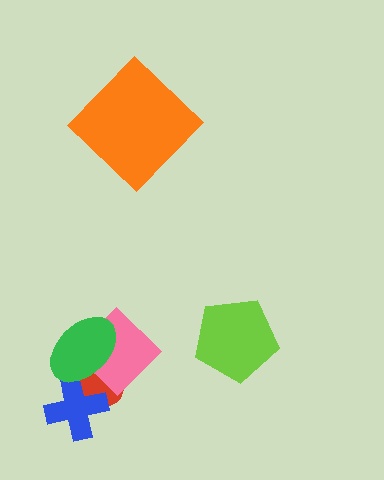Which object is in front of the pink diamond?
The green ellipse is in front of the pink diamond.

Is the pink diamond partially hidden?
Yes, it is partially covered by another shape.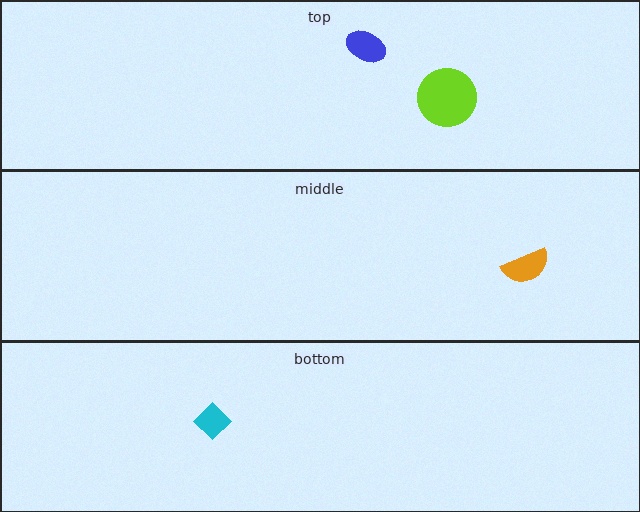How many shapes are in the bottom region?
1.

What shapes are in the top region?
The blue ellipse, the lime circle.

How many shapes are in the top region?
2.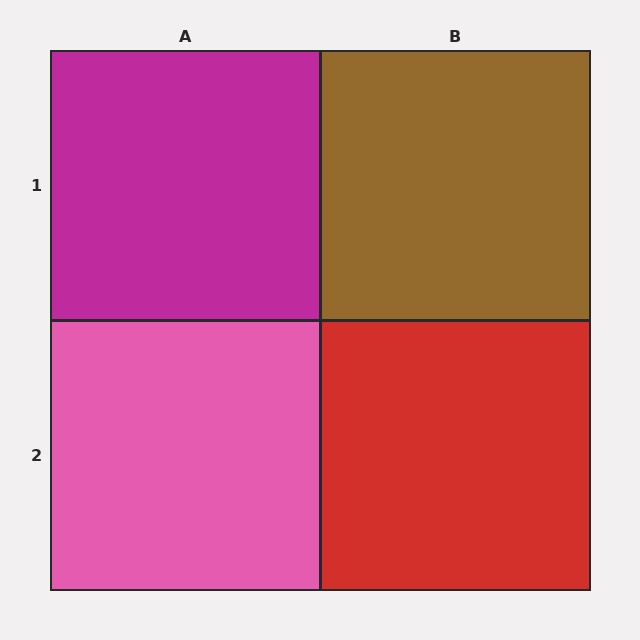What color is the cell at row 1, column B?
Brown.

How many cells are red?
1 cell is red.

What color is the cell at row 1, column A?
Magenta.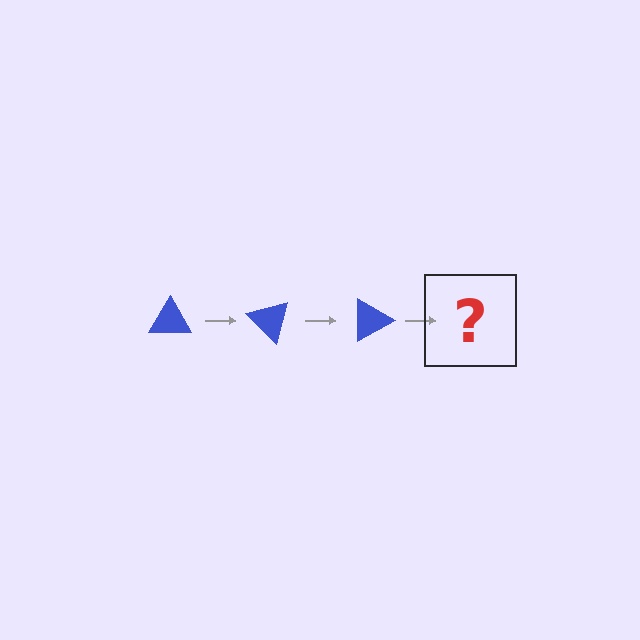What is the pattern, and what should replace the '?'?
The pattern is that the triangle rotates 45 degrees each step. The '?' should be a blue triangle rotated 135 degrees.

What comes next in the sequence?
The next element should be a blue triangle rotated 135 degrees.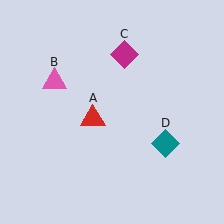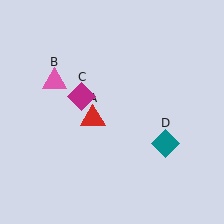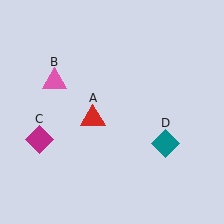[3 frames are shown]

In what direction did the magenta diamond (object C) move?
The magenta diamond (object C) moved down and to the left.